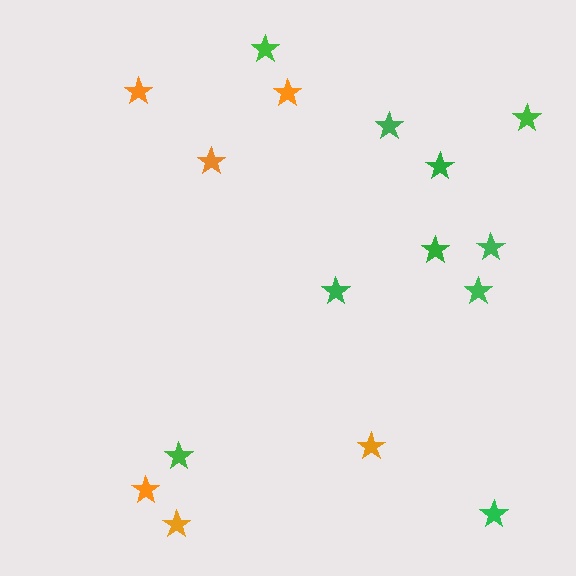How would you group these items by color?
There are 2 groups: one group of orange stars (6) and one group of green stars (10).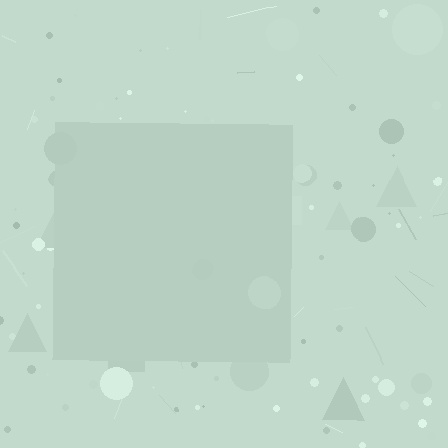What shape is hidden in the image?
A square is hidden in the image.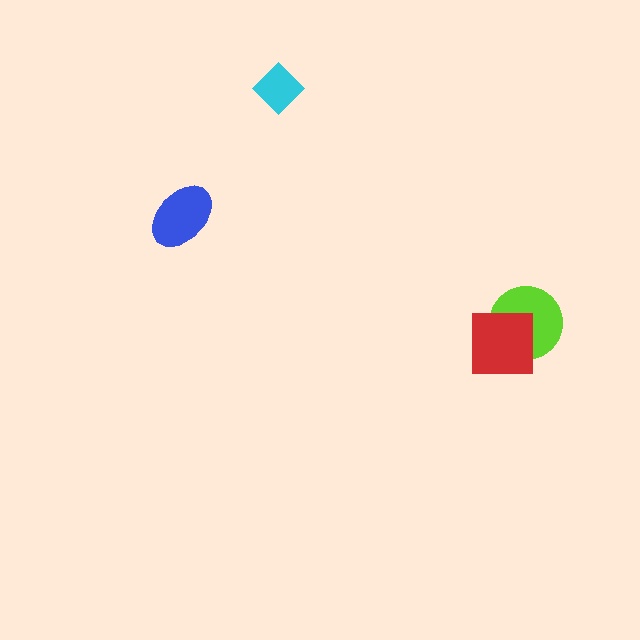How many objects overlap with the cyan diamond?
0 objects overlap with the cyan diamond.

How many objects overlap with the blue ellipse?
0 objects overlap with the blue ellipse.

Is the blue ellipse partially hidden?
No, no other shape covers it.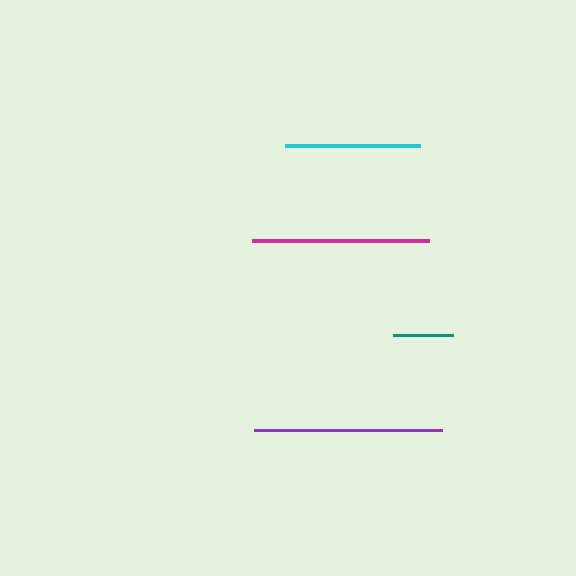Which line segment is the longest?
The purple line is the longest at approximately 188 pixels.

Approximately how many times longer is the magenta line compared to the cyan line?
The magenta line is approximately 1.3 times the length of the cyan line.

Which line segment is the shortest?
The teal line is the shortest at approximately 60 pixels.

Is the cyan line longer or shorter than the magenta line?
The magenta line is longer than the cyan line.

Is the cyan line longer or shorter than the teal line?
The cyan line is longer than the teal line.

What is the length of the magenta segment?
The magenta segment is approximately 178 pixels long.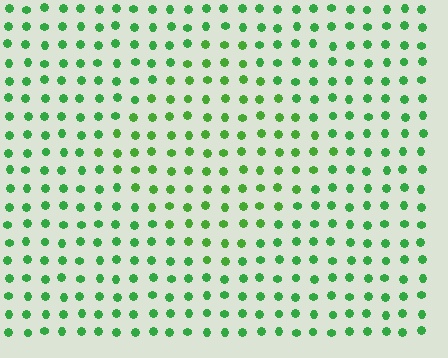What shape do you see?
I see a diamond.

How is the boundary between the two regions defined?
The boundary is defined purely by a slight shift in hue (about 18 degrees). Spacing, size, and orientation are identical on both sides.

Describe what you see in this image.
The image is filled with small green elements in a uniform arrangement. A diamond-shaped region is visible where the elements are tinted to a slightly different hue, forming a subtle color boundary.